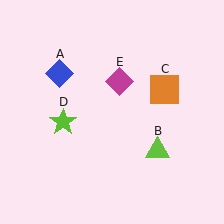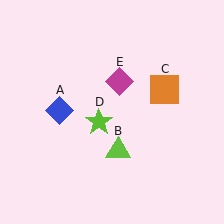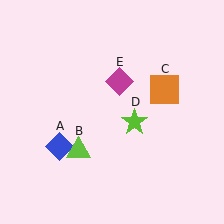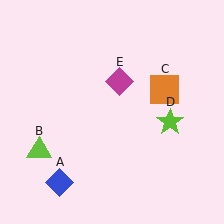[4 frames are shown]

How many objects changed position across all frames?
3 objects changed position: blue diamond (object A), lime triangle (object B), lime star (object D).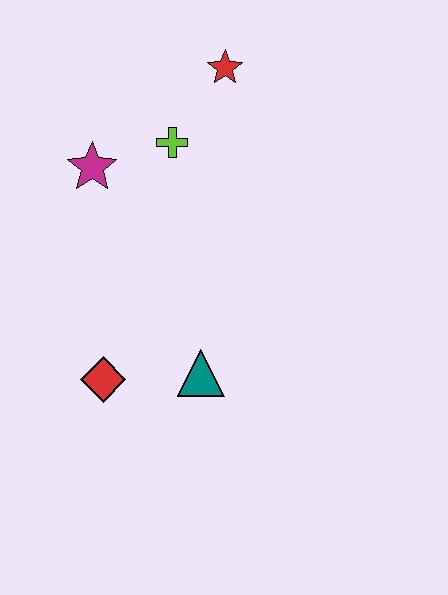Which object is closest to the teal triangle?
The red diamond is closest to the teal triangle.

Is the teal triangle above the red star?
No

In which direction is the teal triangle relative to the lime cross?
The teal triangle is below the lime cross.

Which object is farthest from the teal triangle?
The red star is farthest from the teal triangle.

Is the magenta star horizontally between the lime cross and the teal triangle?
No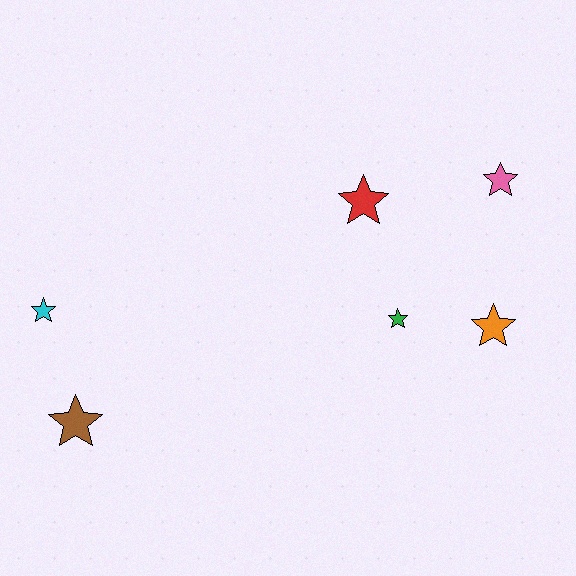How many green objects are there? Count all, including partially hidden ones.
There is 1 green object.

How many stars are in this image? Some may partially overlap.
There are 6 stars.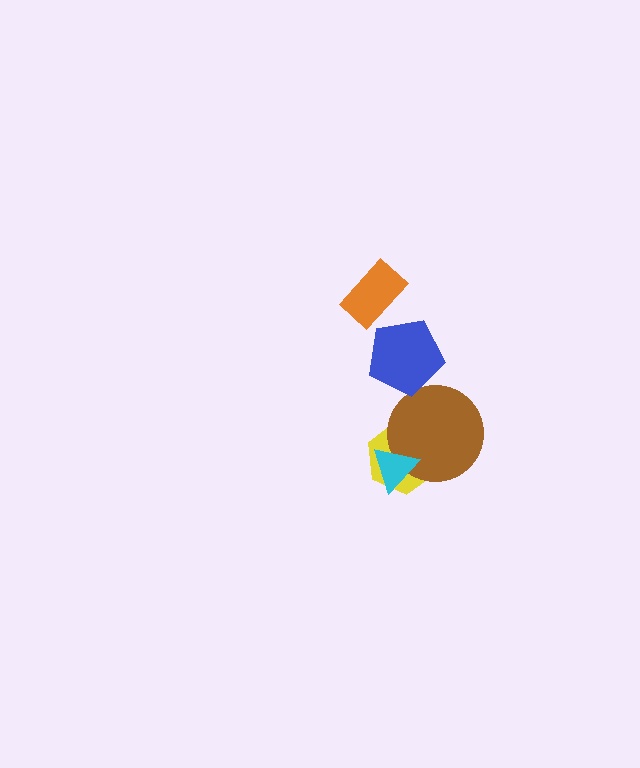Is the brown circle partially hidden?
Yes, it is partially covered by another shape.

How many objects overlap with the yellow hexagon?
2 objects overlap with the yellow hexagon.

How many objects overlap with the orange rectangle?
0 objects overlap with the orange rectangle.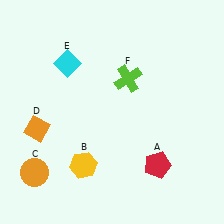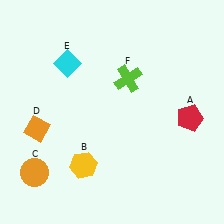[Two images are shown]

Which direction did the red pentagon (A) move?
The red pentagon (A) moved up.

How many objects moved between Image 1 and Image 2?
1 object moved between the two images.